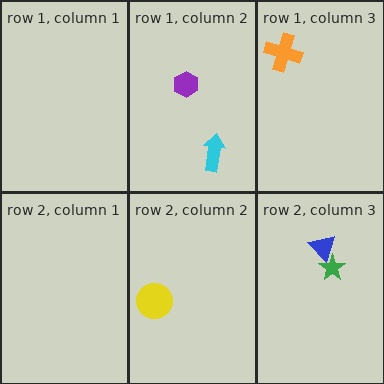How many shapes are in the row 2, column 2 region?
1.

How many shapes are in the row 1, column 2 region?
2.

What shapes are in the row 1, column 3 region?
The orange cross.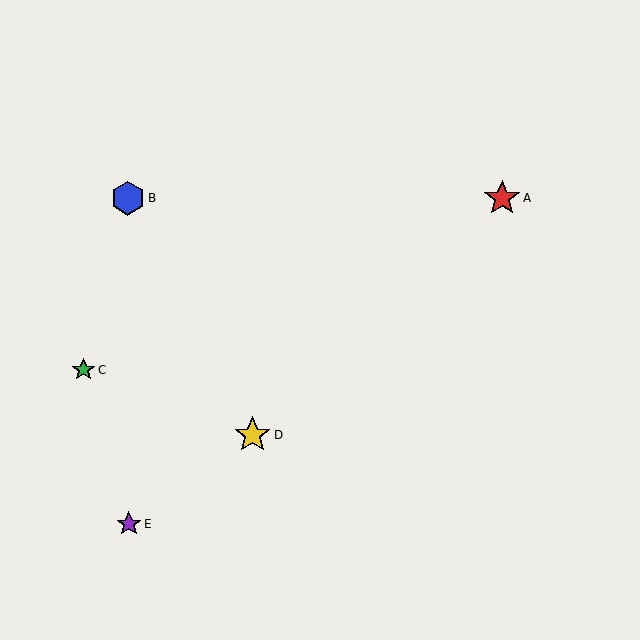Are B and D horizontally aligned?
No, B is at y≈198 and D is at y≈435.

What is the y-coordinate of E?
Object E is at y≈524.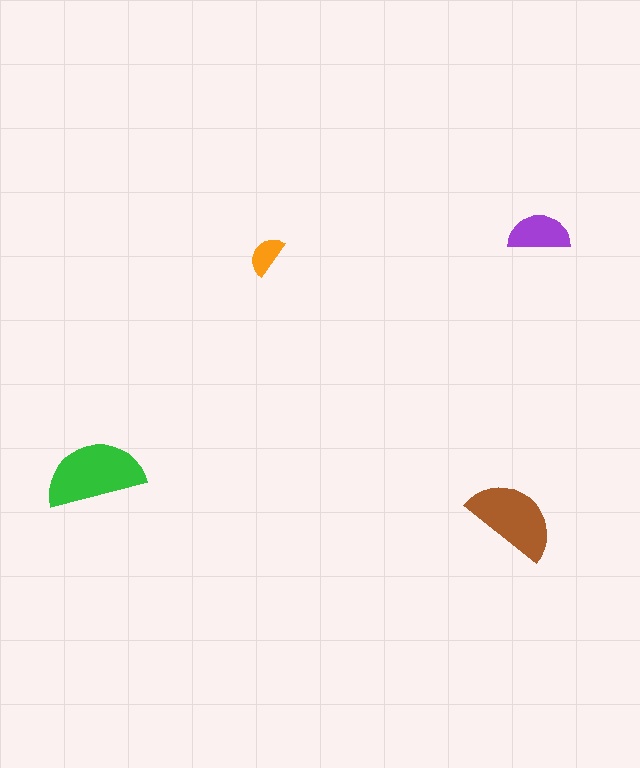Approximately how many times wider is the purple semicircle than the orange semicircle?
About 1.5 times wider.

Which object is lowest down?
The brown semicircle is bottommost.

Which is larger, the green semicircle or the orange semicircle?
The green one.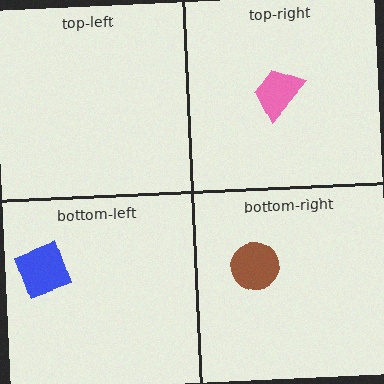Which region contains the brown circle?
The bottom-right region.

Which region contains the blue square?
The bottom-left region.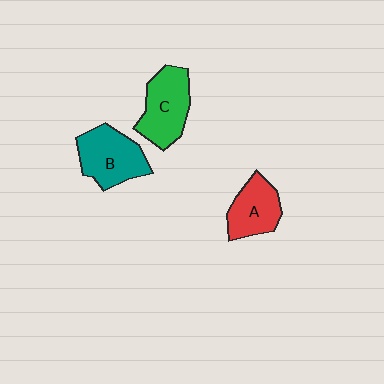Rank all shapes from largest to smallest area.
From largest to smallest: C (green), B (teal), A (red).